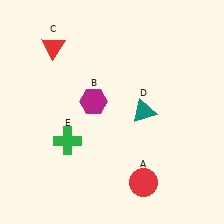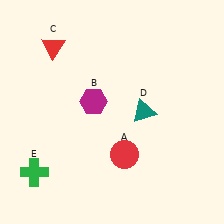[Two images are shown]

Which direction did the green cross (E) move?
The green cross (E) moved left.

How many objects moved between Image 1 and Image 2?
2 objects moved between the two images.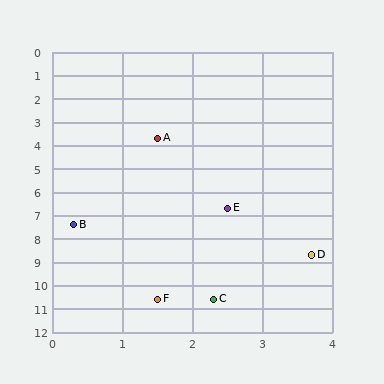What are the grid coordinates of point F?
Point F is at approximately (1.5, 10.6).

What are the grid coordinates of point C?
Point C is at approximately (2.3, 10.6).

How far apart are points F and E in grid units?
Points F and E are about 4.0 grid units apart.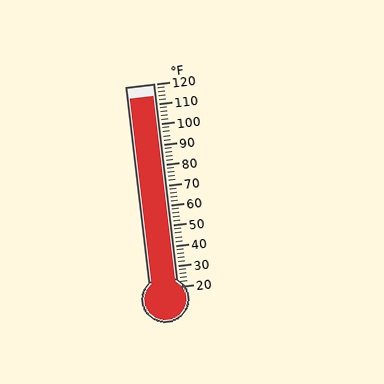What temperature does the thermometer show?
The thermometer shows approximately 114°F.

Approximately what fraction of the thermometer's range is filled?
The thermometer is filled to approximately 95% of its range.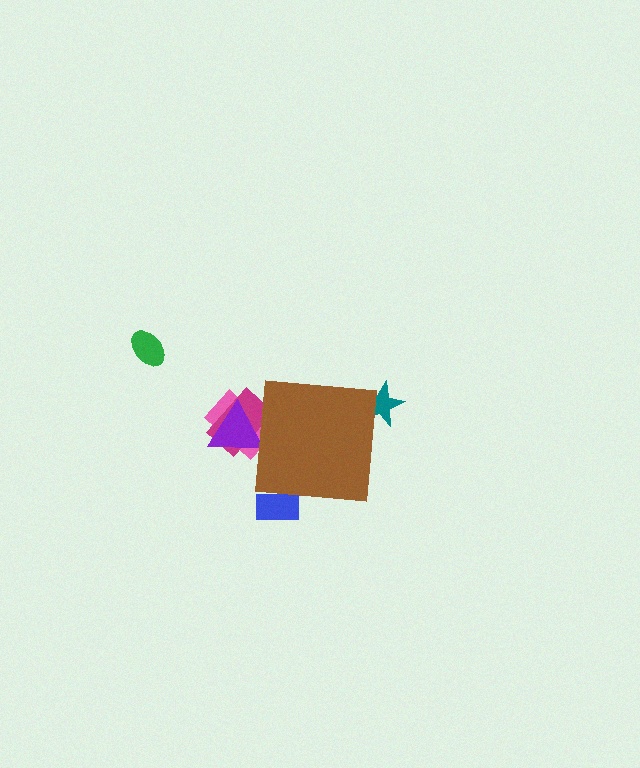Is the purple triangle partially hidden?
Yes, the purple triangle is partially hidden behind the brown square.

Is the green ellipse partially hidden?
No, the green ellipse is fully visible.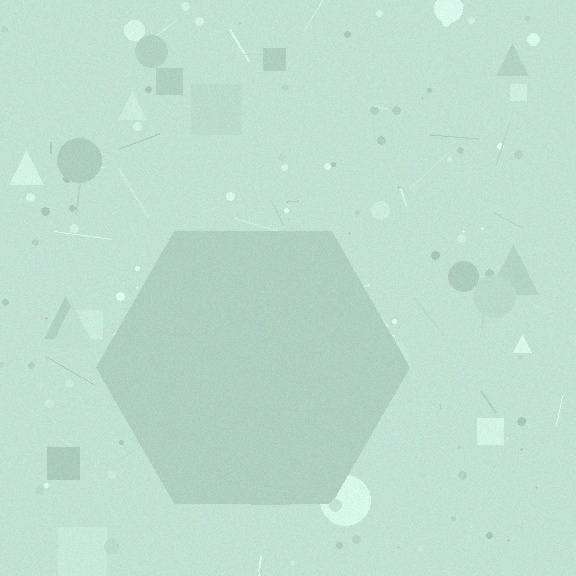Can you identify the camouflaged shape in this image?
The camouflaged shape is a hexagon.